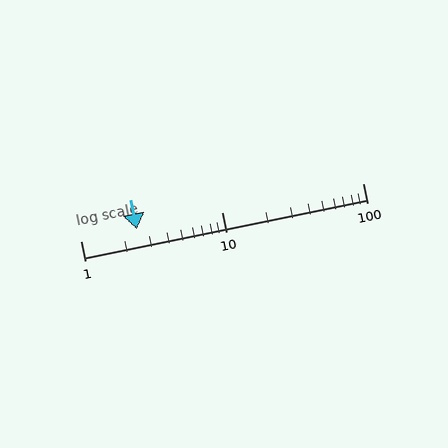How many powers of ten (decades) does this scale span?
The scale spans 2 decades, from 1 to 100.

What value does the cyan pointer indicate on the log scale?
The pointer indicates approximately 2.5.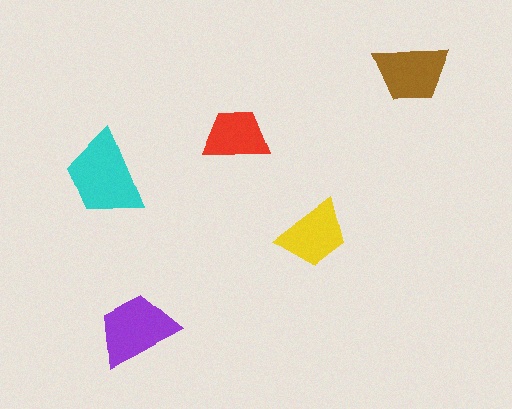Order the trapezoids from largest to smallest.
the cyan one, the purple one, the brown one, the yellow one, the red one.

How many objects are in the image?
There are 5 objects in the image.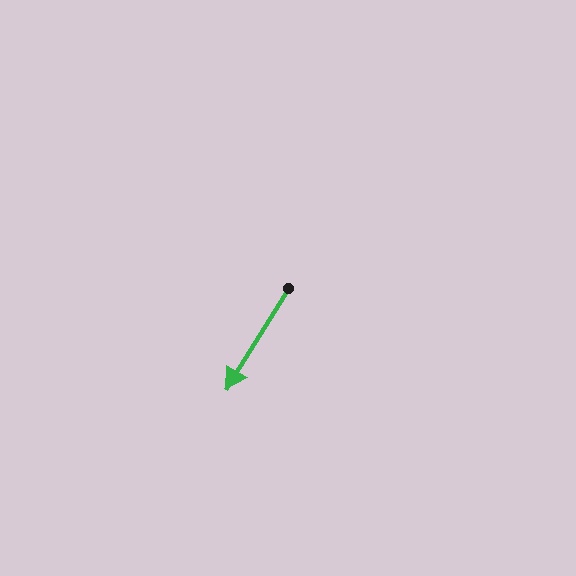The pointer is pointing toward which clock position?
Roughly 7 o'clock.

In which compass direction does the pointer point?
Southwest.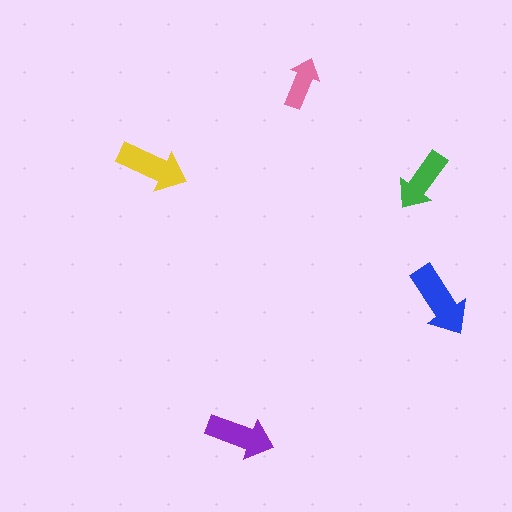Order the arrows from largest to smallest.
the blue one, the yellow one, the purple one, the green one, the pink one.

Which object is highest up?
The pink arrow is topmost.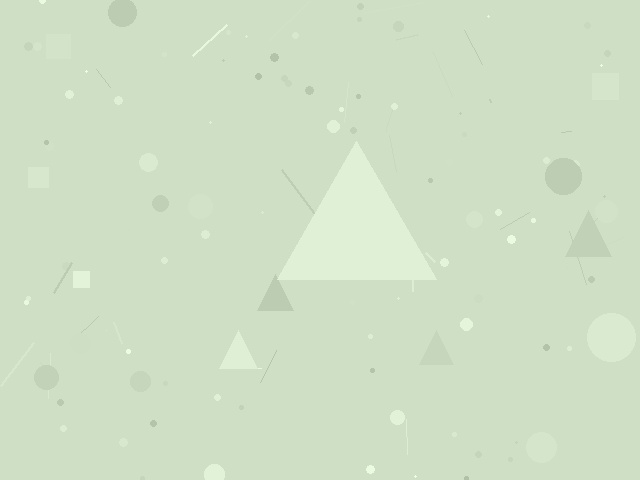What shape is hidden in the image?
A triangle is hidden in the image.